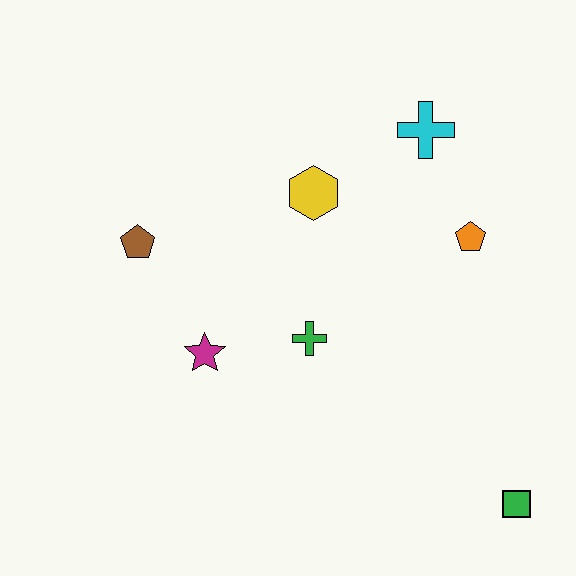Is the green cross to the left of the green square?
Yes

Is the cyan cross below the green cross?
No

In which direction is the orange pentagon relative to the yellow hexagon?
The orange pentagon is to the right of the yellow hexagon.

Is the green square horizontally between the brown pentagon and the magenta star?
No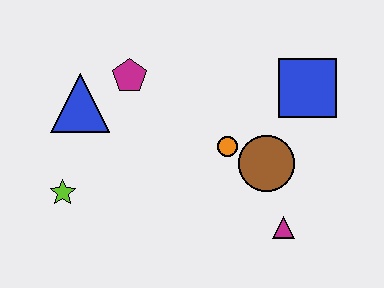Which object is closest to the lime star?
The blue triangle is closest to the lime star.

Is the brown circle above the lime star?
Yes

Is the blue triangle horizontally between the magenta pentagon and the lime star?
Yes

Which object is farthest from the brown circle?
The lime star is farthest from the brown circle.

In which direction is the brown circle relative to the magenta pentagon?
The brown circle is to the right of the magenta pentagon.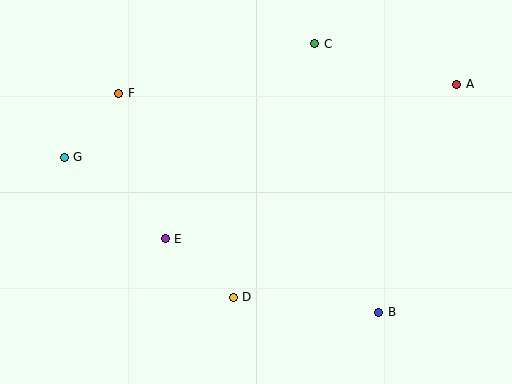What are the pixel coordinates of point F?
Point F is at (119, 93).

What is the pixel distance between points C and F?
The distance between C and F is 202 pixels.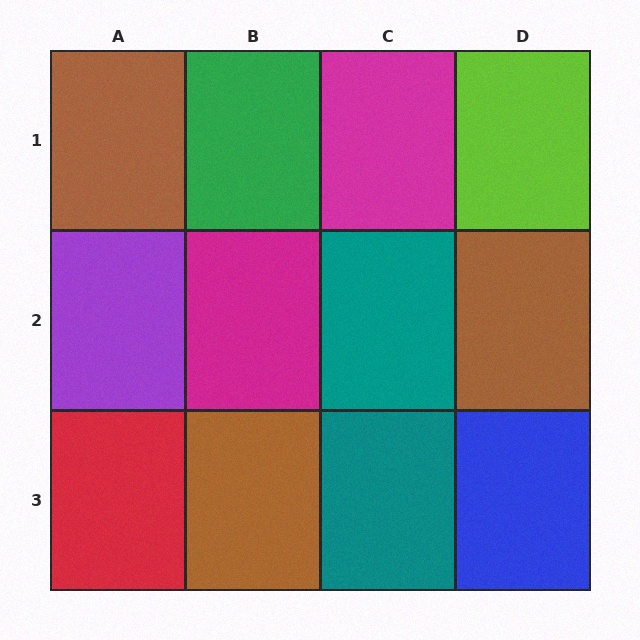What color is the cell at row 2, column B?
Magenta.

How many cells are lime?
1 cell is lime.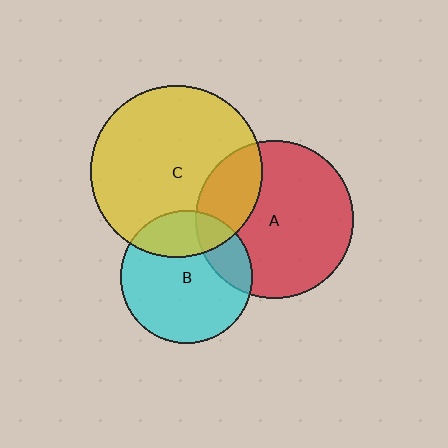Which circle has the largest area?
Circle C (yellow).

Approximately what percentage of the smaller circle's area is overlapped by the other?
Approximately 20%.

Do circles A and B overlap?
Yes.